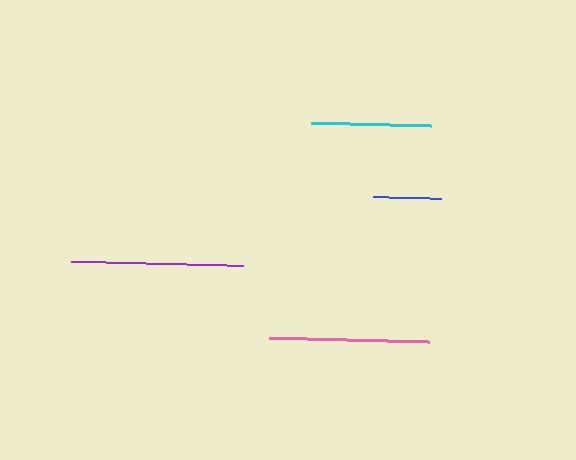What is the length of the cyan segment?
The cyan segment is approximately 120 pixels long.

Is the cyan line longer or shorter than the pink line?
The pink line is longer than the cyan line.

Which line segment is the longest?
The purple line is the longest at approximately 172 pixels.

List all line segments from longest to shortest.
From longest to shortest: purple, pink, cyan, blue.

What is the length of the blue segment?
The blue segment is approximately 69 pixels long.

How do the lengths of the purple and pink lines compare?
The purple and pink lines are approximately the same length.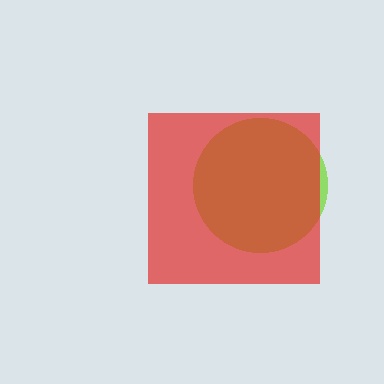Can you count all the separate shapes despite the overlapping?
Yes, there are 2 separate shapes.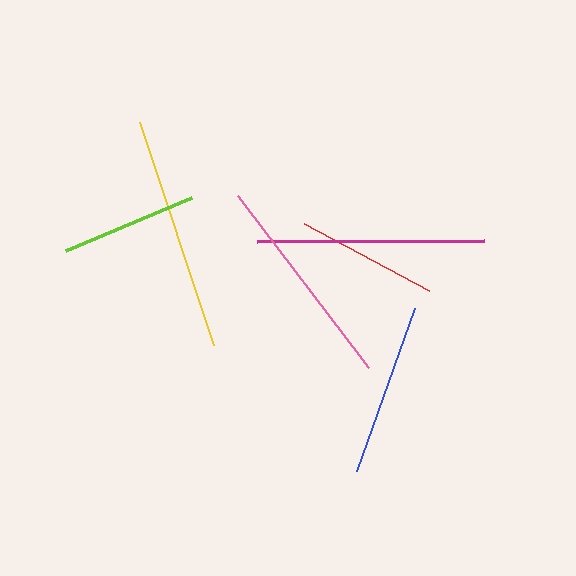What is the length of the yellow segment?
The yellow segment is approximately 236 pixels long.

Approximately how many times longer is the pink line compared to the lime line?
The pink line is approximately 1.6 times the length of the lime line.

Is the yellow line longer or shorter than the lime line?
The yellow line is longer than the lime line.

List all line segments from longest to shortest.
From longest to shortest: yellow, magenta, pink, blue, red, lime.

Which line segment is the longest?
The yellow line is the longest at approximately 236 pixels.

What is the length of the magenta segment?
The magenta segment is approximately 227 pixels long.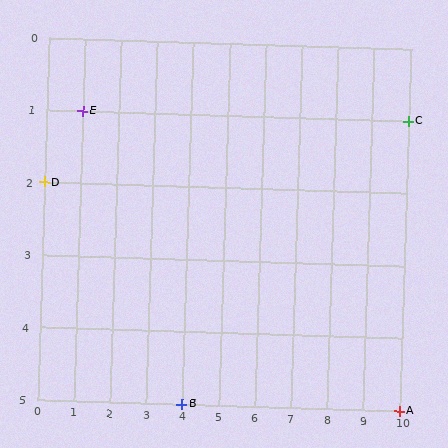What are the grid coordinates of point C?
Point C is at grid coordinates (10, 1).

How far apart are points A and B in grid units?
Points A and B are 6 columns apart.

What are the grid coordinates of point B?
Point B is at grid coordinates (4, 5).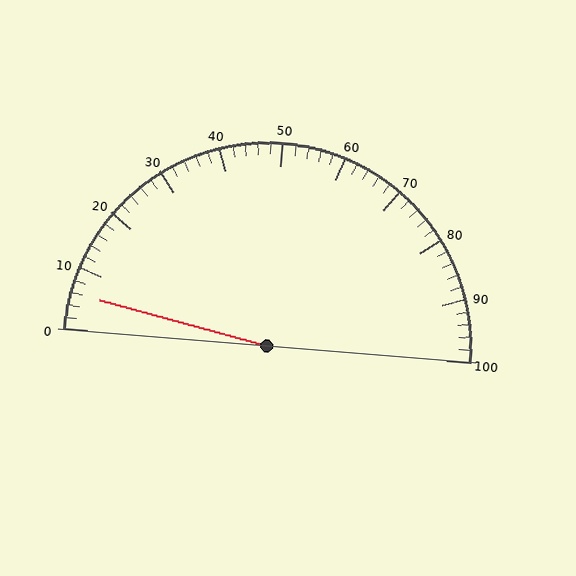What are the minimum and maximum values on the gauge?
The gauge ranges from 0 to 100.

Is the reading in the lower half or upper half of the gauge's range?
The reading is in the lower half of the range (0 to 100).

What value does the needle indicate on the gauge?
The needle indicates approximately 6.